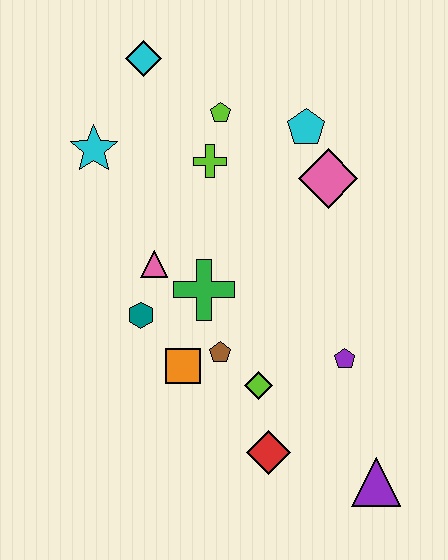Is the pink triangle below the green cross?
No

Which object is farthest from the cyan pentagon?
The purple triangle is farthest from the cyan pentagon.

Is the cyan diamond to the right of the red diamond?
No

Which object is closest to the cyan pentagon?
The pink diamond is closest to the cyan pentagon.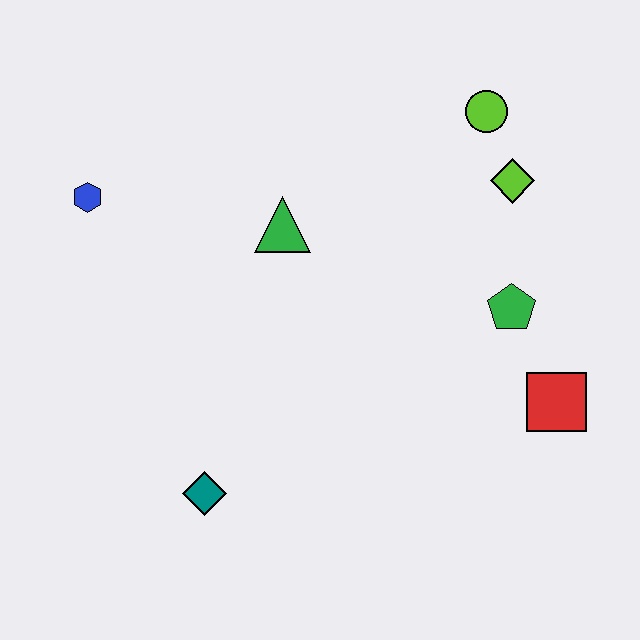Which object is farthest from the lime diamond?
The teal diamond is farthest from the lime diamond.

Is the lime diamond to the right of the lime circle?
Yes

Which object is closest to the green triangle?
The blue hexagon is closest to the green triangle.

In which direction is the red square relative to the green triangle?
The red square is to the right of the green triangle.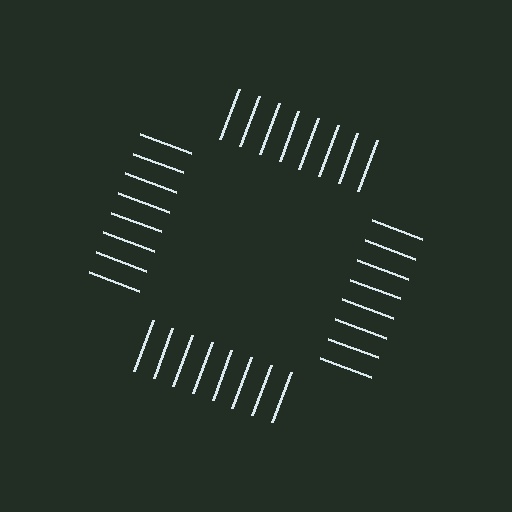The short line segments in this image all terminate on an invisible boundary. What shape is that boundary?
An illusory square — the line segments terminate on its edges but no continuous stroke is drawn.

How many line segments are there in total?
32 — 8 along each of the 4 edges.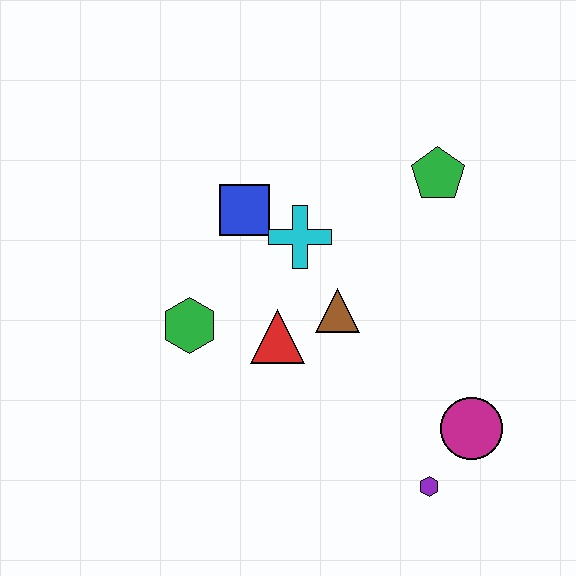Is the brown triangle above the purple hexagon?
Yes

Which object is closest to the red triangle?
The brown triangle is closest to the red triangle.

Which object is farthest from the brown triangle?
The purple hexagon is farthest from the brown triangle.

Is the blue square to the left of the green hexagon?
No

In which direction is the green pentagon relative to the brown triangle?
The green pentagon is above the brown triangle.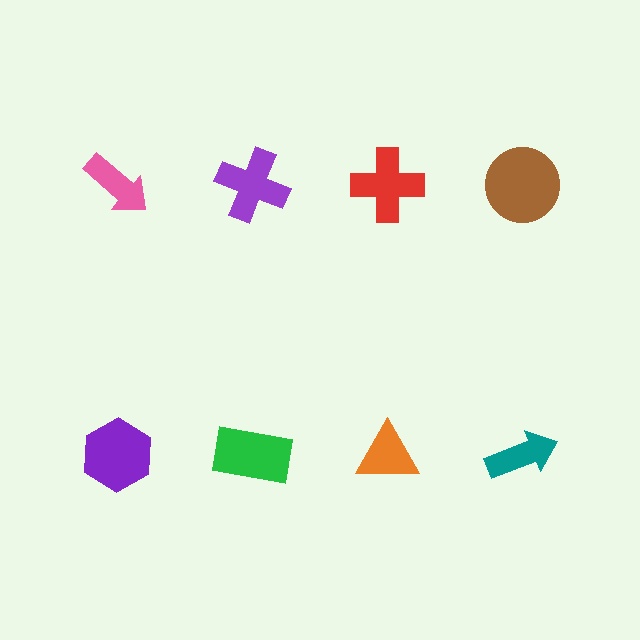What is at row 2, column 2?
A green rectangle.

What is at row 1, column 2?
A purple cross.